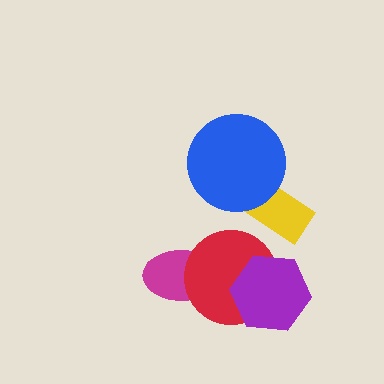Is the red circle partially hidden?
Yes, it is partially covered by another shape.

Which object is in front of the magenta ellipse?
The red circle is in front of the magenta ellipse.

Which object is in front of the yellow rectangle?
The blue circle is in front of the yellow rectangle.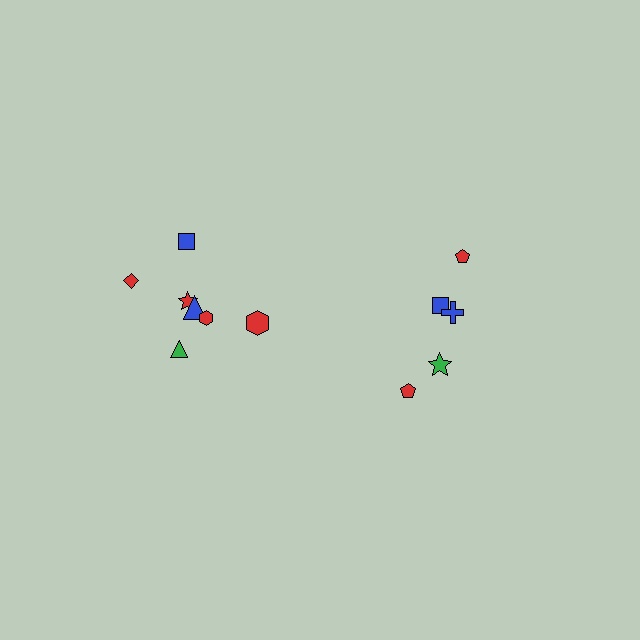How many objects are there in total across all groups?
There are 12 objects.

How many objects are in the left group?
There are 7 objects.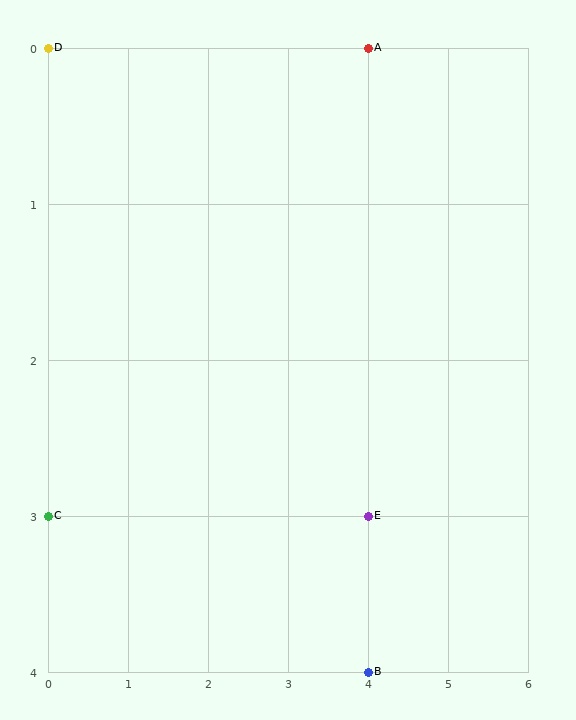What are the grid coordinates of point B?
Point B is at grid coordinates (4, 4).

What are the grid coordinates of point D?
Point D is at grid coordinates (0, 0).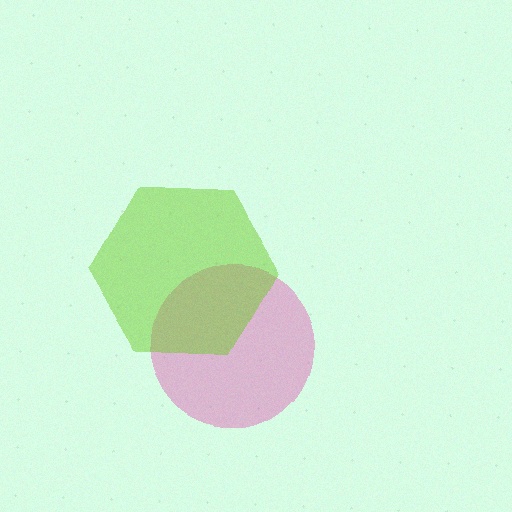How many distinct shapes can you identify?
There are 2 distinct shapes: a pink circle, a lime hexagon.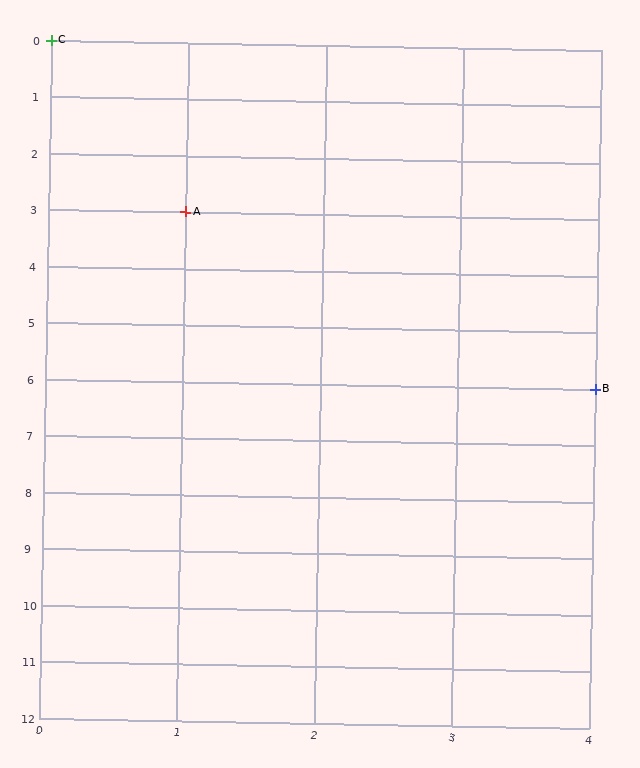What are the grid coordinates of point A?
Point A is at grid coordinates (1, 3).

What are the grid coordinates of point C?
Point C is at grid coordinates (0, 0).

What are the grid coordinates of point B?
Point B is at grid coordinates (4, 6).